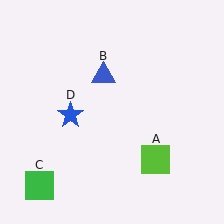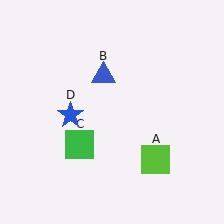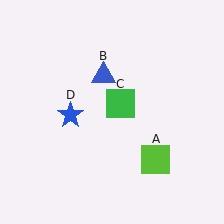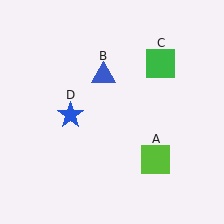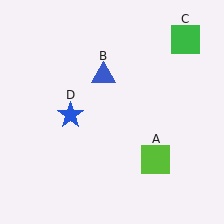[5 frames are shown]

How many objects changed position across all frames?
1 object changed position: green square (object C).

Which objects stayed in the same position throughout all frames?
Lime square (object A) and blue triangle (object B) and blue star (object D) remained stationary.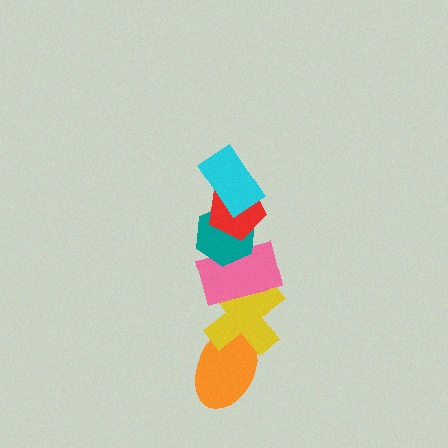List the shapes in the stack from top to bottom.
From top to bottom: the cyan rectangle, the red pentagon, the teal hexagon, the pink rectangle, the yellow cross, the orange ellipse.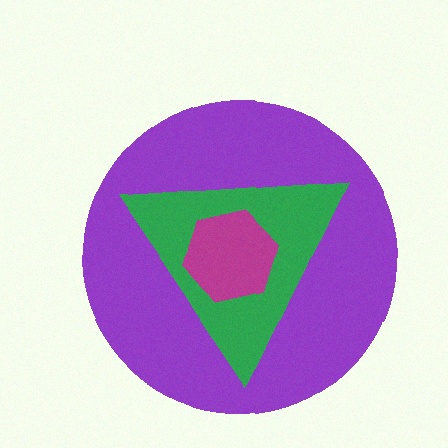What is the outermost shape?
The purple circle.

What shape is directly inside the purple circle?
The green triangle.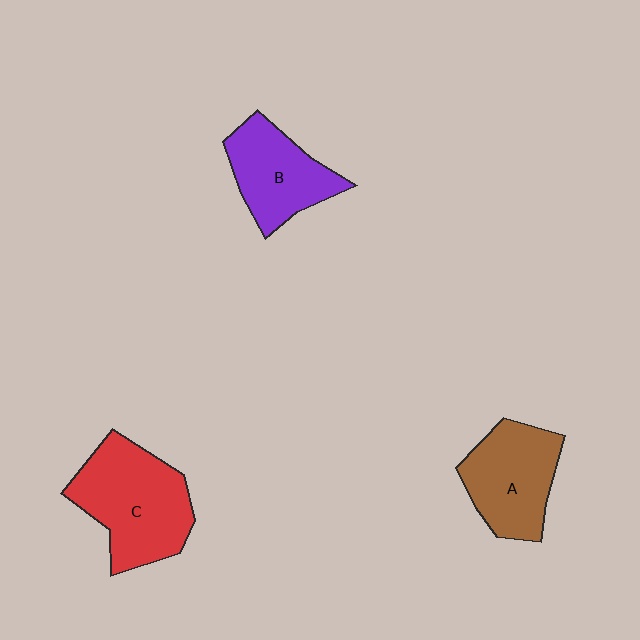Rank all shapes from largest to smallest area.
From largest to smallest: C (red), A (brown), B (purple).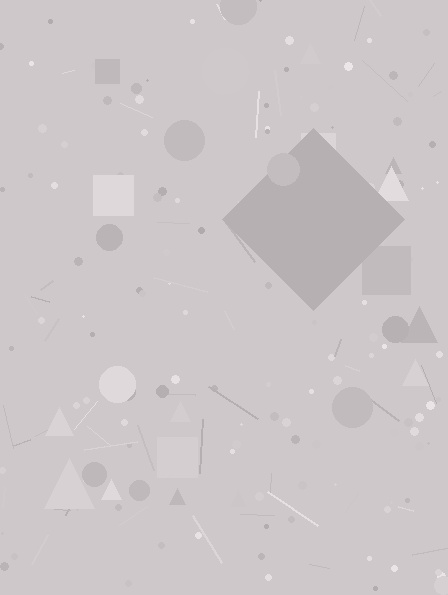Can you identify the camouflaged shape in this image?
The camouflaged shape is a diamond.